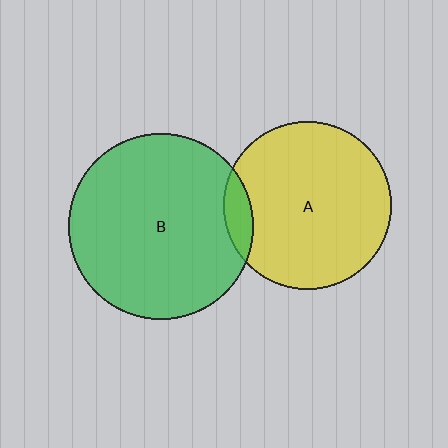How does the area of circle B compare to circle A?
Approximately 1.2 times.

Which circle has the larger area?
Circle B (green).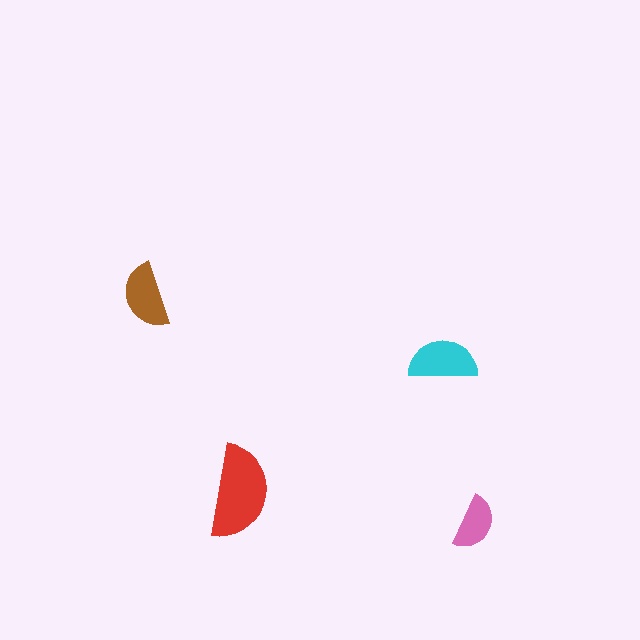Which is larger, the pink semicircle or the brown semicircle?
The brown one.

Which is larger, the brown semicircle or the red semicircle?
The red one.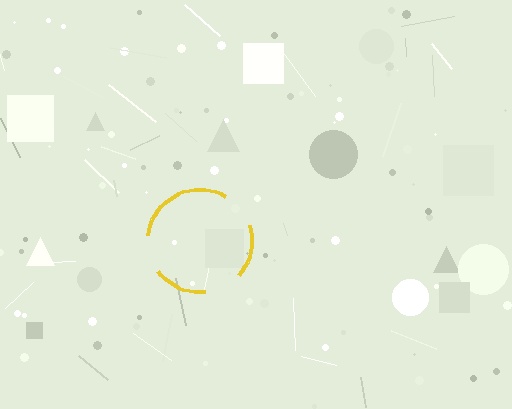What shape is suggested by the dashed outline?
The dashed outline suggests a circle.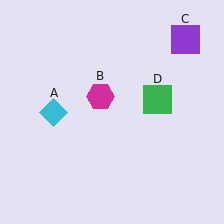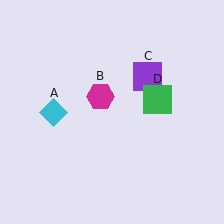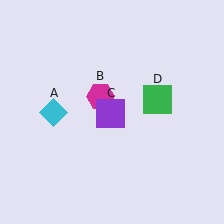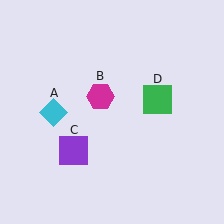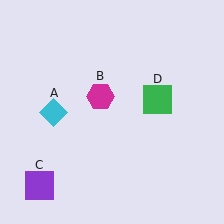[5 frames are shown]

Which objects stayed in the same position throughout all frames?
Cyan diamond (object A) and magenta hexagon (object B) and green square (object D) remained stationary.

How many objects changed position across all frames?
1 object changed position: purple square (object C).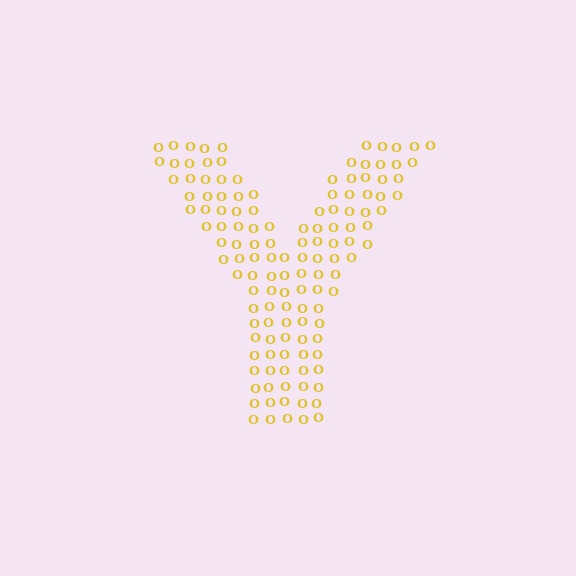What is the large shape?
The large shape is the letter Y.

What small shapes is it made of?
It is made of small letter O's.